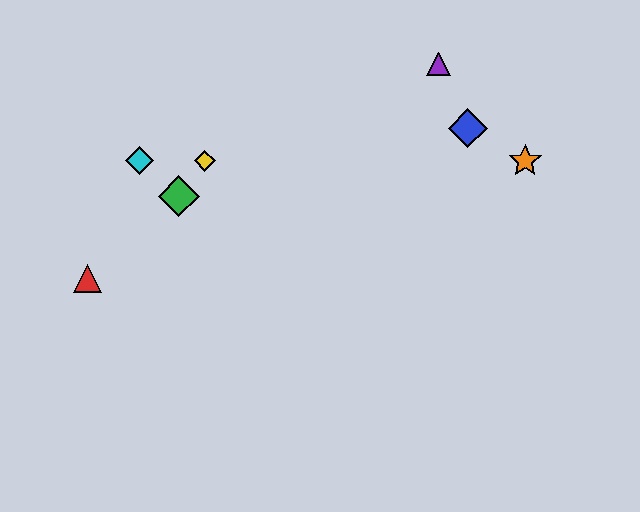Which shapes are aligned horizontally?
The yellow diamond, the orange star, the cyan diamond are aligned horizontally.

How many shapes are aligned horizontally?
3 shapes (the yellow diamond, the orange star, the cyan diamond) are aligned horizontally.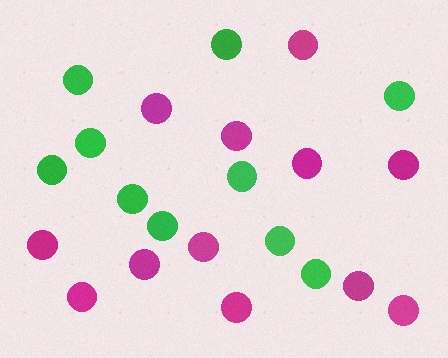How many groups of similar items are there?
There are 2 groups: one group of green circles (10) and one group of magenta circles (12).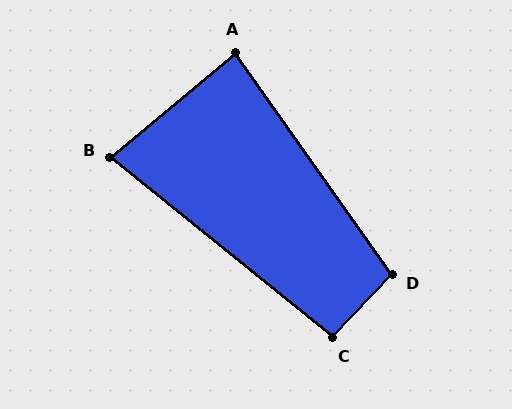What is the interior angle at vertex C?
Approximately 95 degrees (approximately right).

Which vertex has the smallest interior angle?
B, at approximately 79 degrees.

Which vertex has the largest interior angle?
D, at approximately 101 degrees.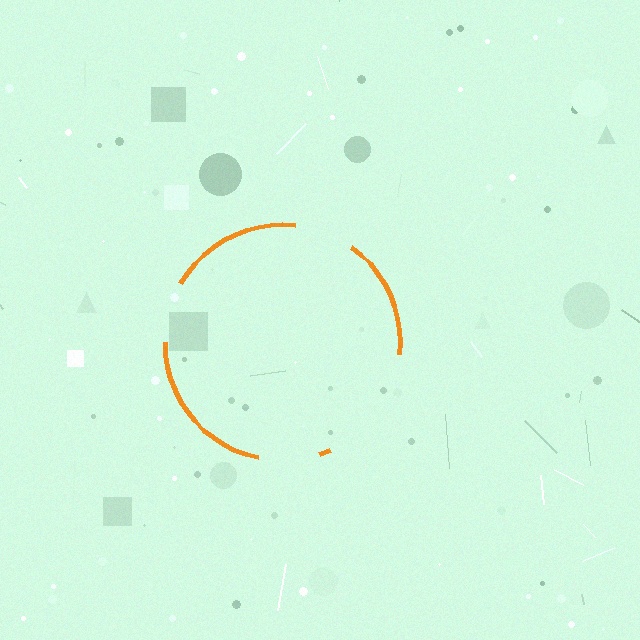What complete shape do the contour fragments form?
The contour fragments form a circle.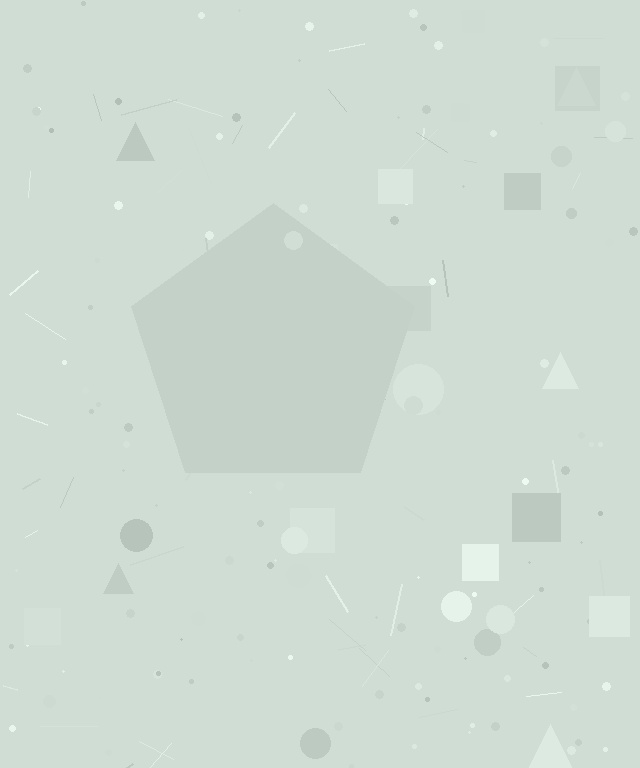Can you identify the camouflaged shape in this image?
The camouflaged shape is a pentagon.